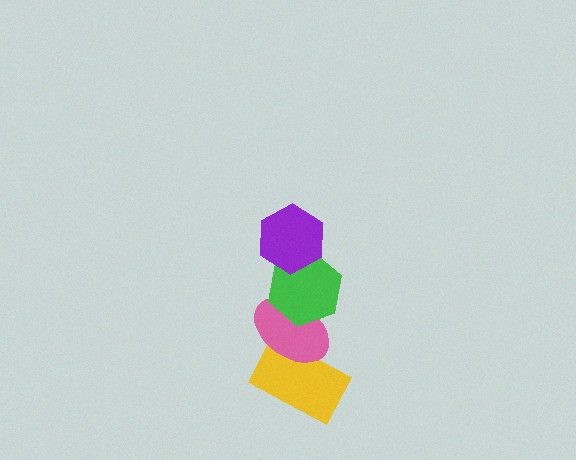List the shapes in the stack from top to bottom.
From top to bottom: the purple hexagon, the green hexagon, the pink ellipse, the yellow rectangle.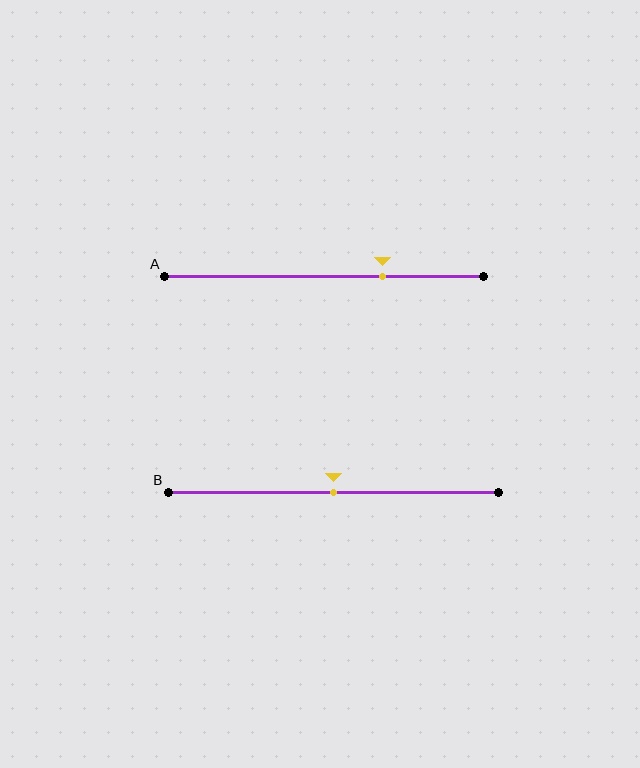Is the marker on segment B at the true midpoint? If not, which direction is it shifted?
Yes, the marker on segment B is at the true midpoint.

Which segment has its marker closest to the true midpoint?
Segment B has its marker closest to the true midpoint.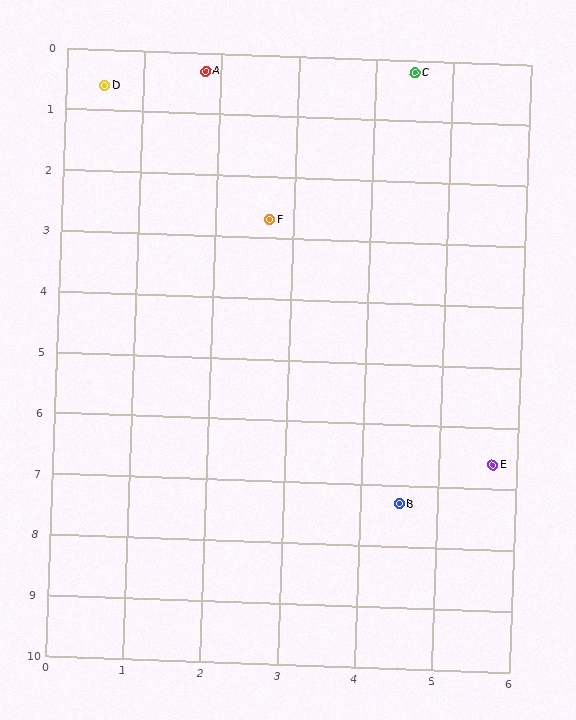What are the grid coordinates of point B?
Point B is at approximately (4.5, 7.3).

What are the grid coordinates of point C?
Point C is at approximately (4.5, 0.2).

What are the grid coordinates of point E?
Point E is at approximately (5.7, 6.6).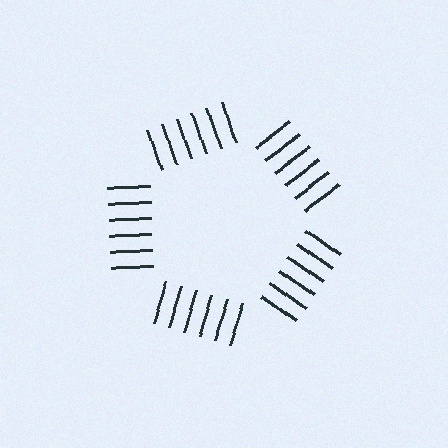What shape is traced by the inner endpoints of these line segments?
An illusory pentagon — the line segments terminate on its edges but no continuous stroke is drawn.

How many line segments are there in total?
30 — 6 along each of the 5 edges.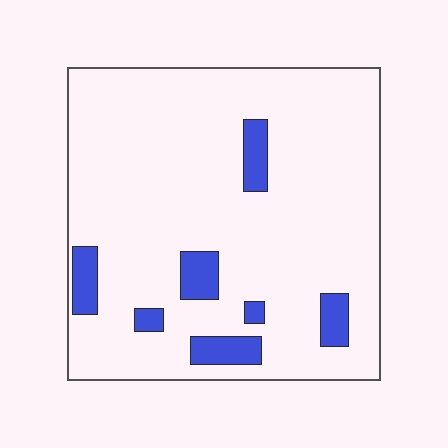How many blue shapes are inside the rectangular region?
7.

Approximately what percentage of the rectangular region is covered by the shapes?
Approximately 10%.